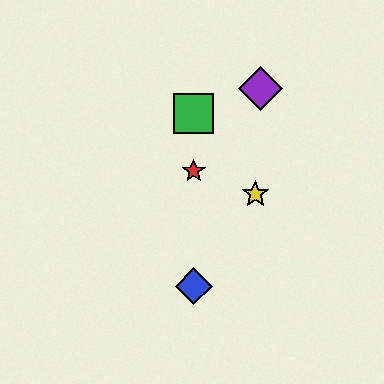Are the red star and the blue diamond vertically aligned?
Yes, both are at x≈194.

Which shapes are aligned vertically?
The red star, the blue diamond, the green square are aligned vertically.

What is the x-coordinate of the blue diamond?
The blue diamond is at x≈194.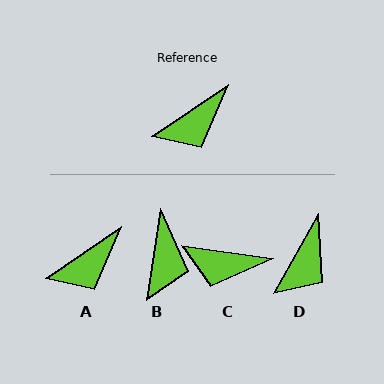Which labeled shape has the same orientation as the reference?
A.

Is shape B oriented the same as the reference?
No, it is off by about 47 degrees.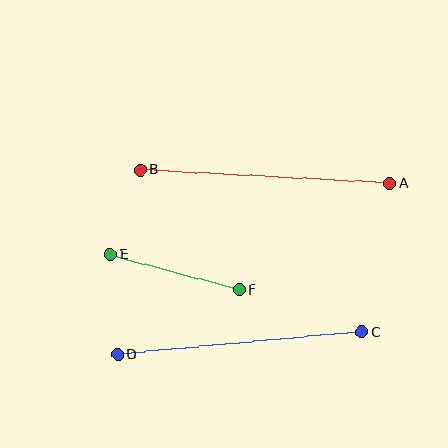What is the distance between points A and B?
The distance is approximately 251 pixels.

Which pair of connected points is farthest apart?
Points A and B are farthest apart.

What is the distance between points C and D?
The distance is approximately 245 pixels.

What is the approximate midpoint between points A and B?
The midpoint is at approximately (265, 176) pixels.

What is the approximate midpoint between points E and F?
The midpoint is at approximately (175, 272) pixels.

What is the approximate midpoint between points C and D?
The midpoint is at approximately (240, 343) pixels.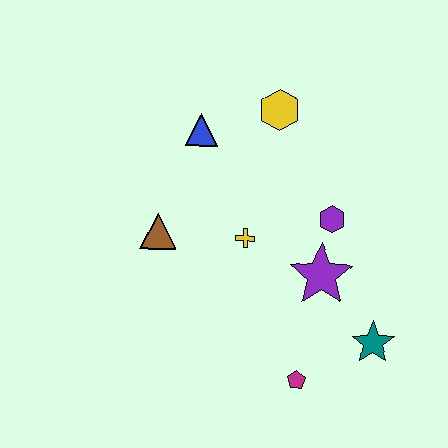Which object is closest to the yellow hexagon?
The blue triangle is closest to the yellow hexagon.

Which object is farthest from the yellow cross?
The teal star is farthest from the yellow cross.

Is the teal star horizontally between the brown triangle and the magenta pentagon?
No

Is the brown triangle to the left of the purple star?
Yes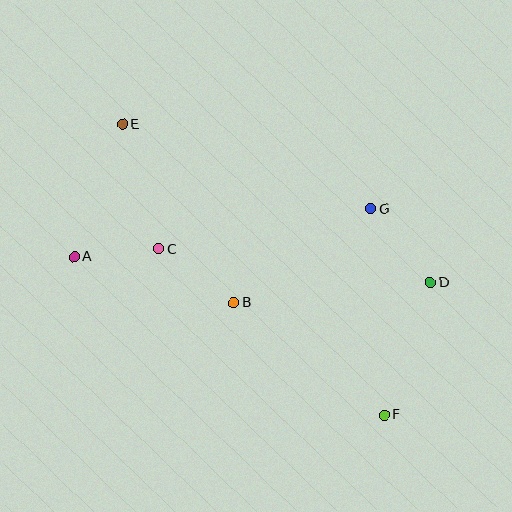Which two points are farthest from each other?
Points E and F are farthest from each other.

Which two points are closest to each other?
Points A and C are closest to each other.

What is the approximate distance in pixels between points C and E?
The distance between C and E is approximately 130 pixels.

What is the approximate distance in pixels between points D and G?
The distance between D and G is approximately 95 pixels.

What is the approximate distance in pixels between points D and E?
The distance between D and E is approximately 346 pixels.